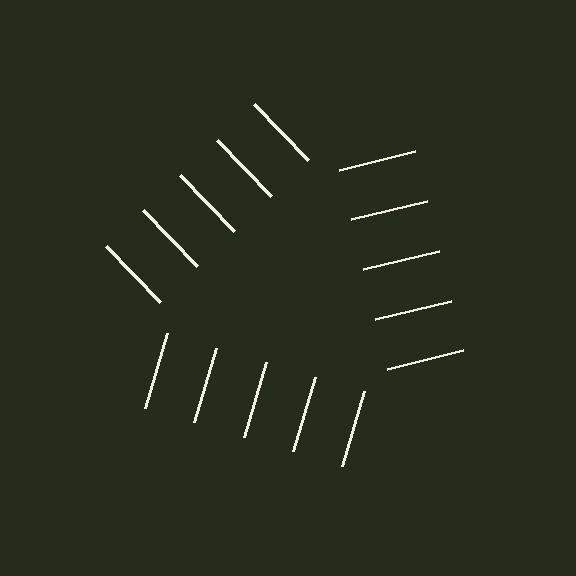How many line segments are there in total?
15 — 5 along each of the 3 edges.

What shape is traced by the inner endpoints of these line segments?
An illusory triangle — the line segments terminate on its edges but no continuous stroke is drawn.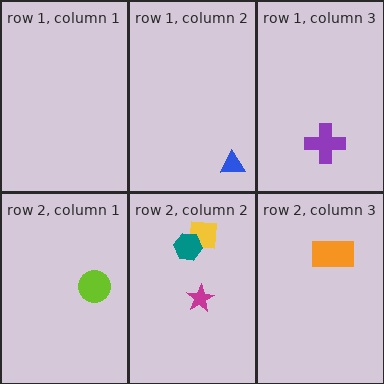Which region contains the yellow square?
The row 2, column 2 region.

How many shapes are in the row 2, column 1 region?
1.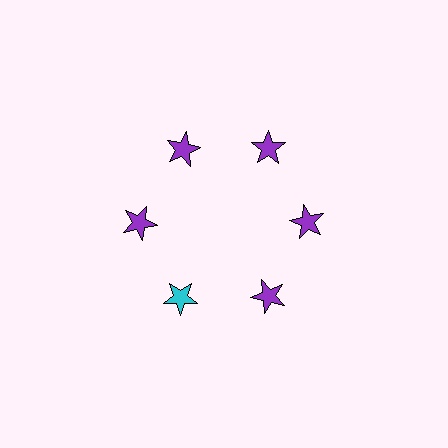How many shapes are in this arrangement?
There are 6 shapes arranged in a ring pattern.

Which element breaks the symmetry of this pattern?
The cyan star at roughly the 7 o'clock position breaks the symmetry. All other shapes are purple stars.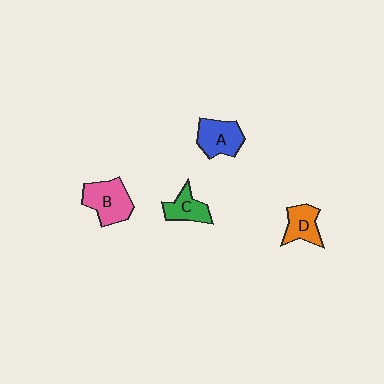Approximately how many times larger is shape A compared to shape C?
Approximately 1.3 times.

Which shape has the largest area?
Shape B (pink).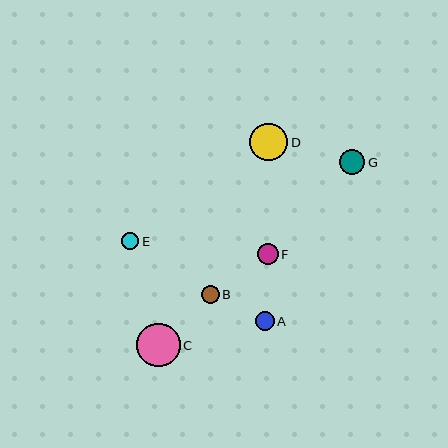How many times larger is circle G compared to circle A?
Circle G is approximately 1.3 times the size of circle A.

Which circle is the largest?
Circle C is the largest with a size of approximately 43 pixels.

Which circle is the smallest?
Circle E is the smallest with a size of approximately 17 pixels.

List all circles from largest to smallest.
From largest to smallest: C, D, G, F, A, B, E.